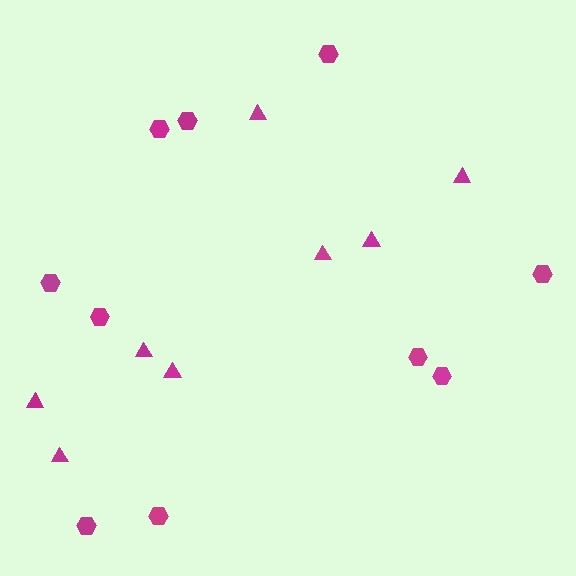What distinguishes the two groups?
There are 2 groups: one group of hexagons (10) and one group of triangles (8).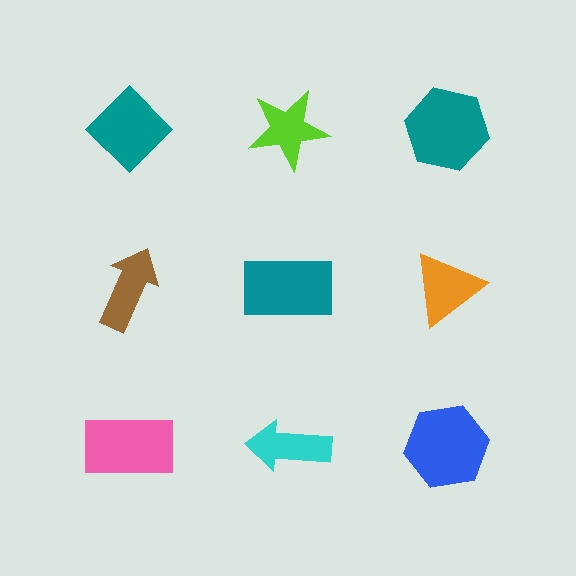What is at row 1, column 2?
A lime star.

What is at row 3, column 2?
A cyan arrow.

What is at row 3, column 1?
A pink rectangle.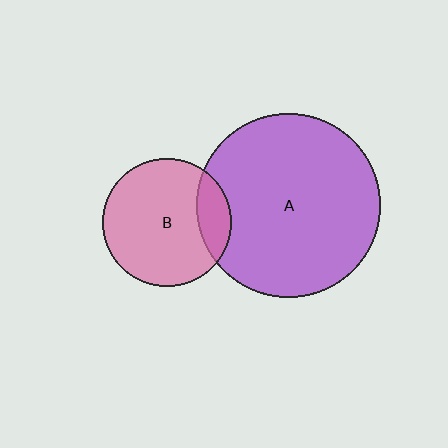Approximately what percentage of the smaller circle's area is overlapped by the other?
Approximately 15%.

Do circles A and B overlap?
Yes.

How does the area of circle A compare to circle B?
Approximately 2.1 times.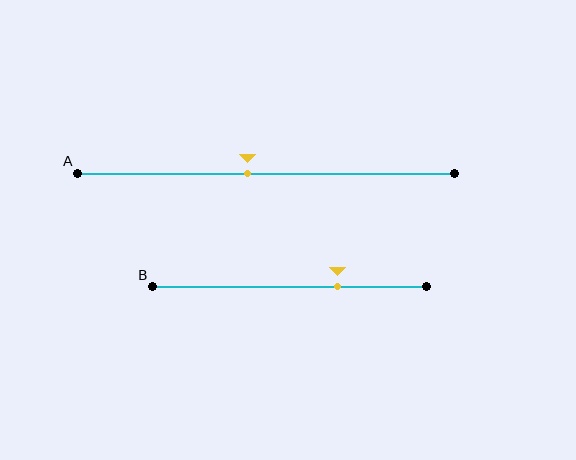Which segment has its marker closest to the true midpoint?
Segment A has its marker closest to the true midpoint.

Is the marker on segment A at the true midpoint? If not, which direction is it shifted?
No, the marker on segment A is shifted to the left by about 5% of the segment length.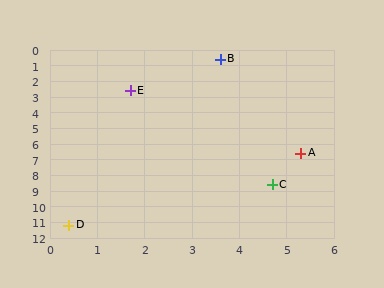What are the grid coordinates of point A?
Point A is at approximately (5.3, 6.6).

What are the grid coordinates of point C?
Point C is at approximately (4.7, 8.6).